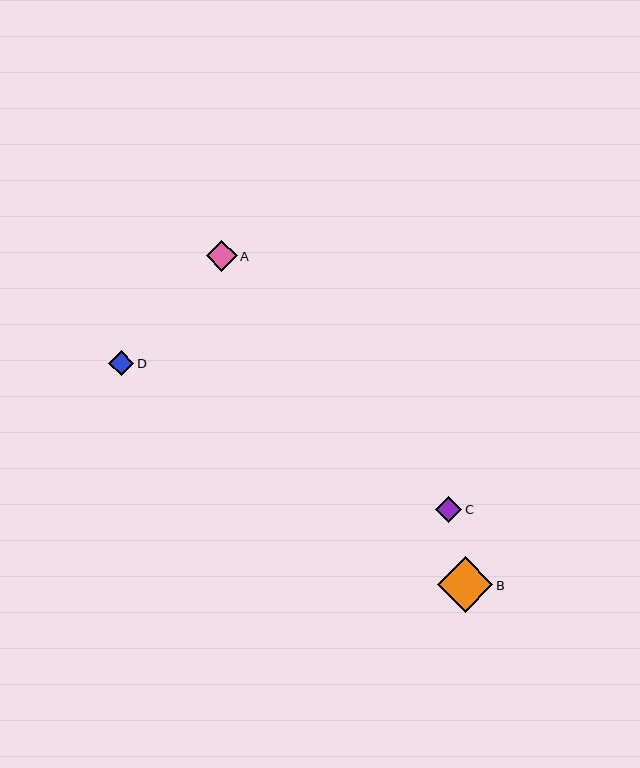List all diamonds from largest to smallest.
From largest to smallest: B, A, C, D.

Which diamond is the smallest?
Diamond D is the smallest with a size of approximately 25 pixels.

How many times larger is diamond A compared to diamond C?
Diamond A is approximately 1.2 times the size of diamond C.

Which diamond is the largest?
Diamond B is the largest with a size of approximately 55 pixels.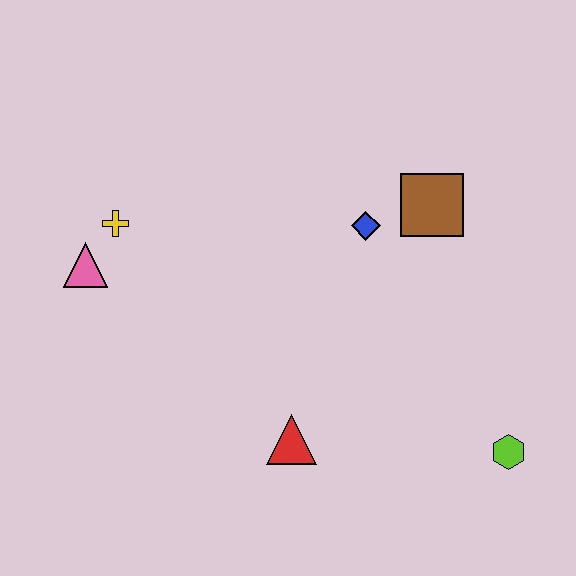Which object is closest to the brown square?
The blue diamond is closest to the brown square.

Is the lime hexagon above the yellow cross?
No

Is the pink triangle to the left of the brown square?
Yes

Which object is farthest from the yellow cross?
The lime hexagon is farthest from the yellow cross.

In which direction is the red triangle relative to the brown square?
The red triangle is below the brown square.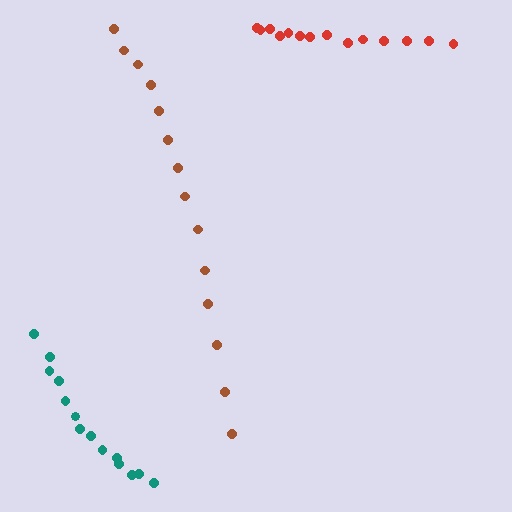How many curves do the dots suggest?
There are 3 distinct paths.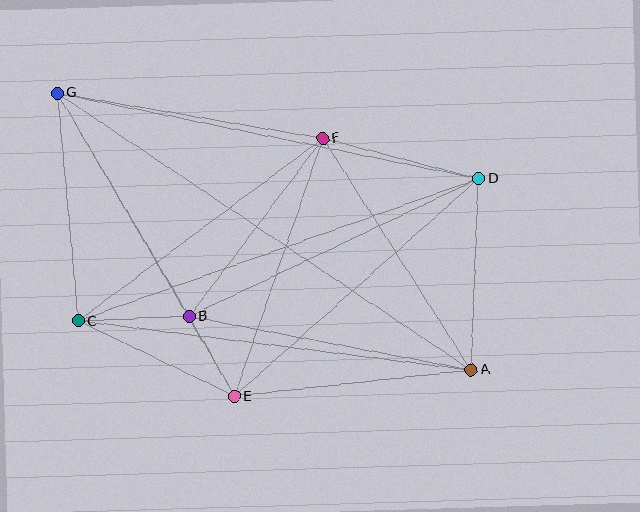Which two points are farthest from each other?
Points A and G are farthest from each other.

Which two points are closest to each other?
Points B and E are closest to each other.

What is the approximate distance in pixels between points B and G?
The distance between B and G is approximately 260 pixels.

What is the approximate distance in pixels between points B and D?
The distance between B and D is approximately 320 pixels.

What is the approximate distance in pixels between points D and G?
The distance between D and G is approximately 430 pixels.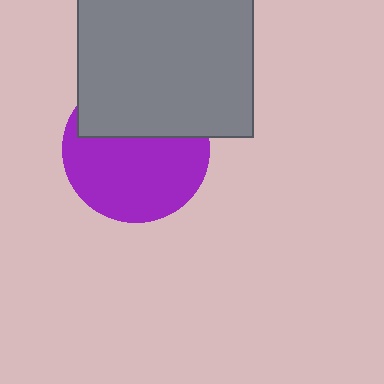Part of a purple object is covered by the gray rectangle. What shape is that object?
It is a circle.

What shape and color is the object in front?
The object in front is a gray rectangle.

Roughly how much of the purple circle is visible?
About half of it is visible (roughly 62%).